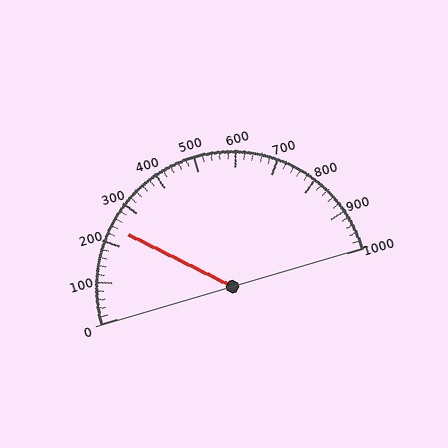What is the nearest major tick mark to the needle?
The nearest major tick mark is 200.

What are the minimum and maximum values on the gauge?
The gauge ranges from 0 to 1000.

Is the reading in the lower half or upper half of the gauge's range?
The reading is in the lower half of the range (0 to 1000).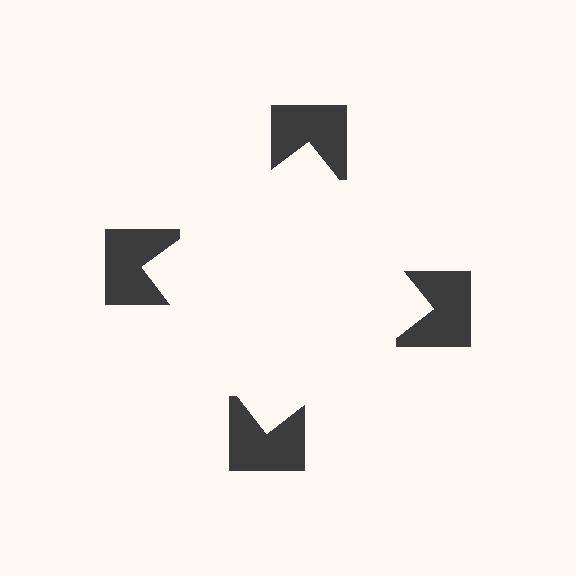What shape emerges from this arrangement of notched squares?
An illusory square — its edges are inferred from the aligned wedge cuts in the notched squares, not physically drawn.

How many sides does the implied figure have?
4 sides.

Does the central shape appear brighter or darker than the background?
It typically appears slightly brighter than the background, even though no actual brightness change is drawn.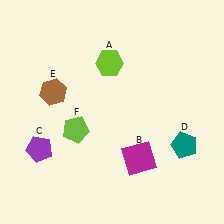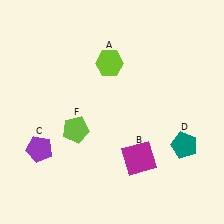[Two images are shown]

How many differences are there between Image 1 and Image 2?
There is 1 difference between the two images.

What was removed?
The brown hexagon (E) was removed in Image 2.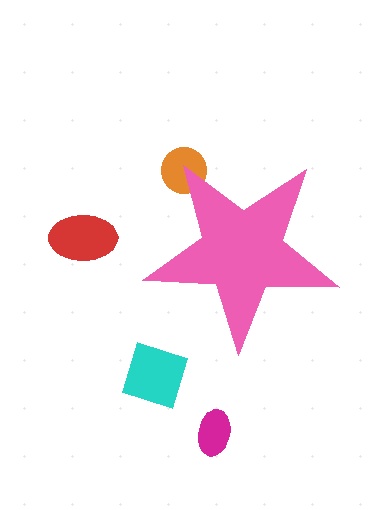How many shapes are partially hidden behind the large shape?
1 shape is partially hidden.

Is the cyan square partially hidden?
No, the cyan square is fully visible.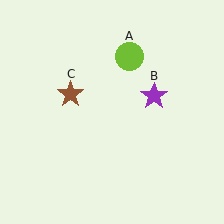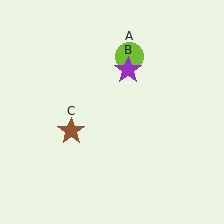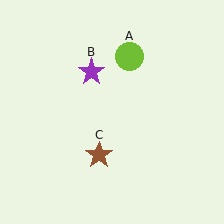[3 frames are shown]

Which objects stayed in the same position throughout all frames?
Lime circle (object A) remained stationary.